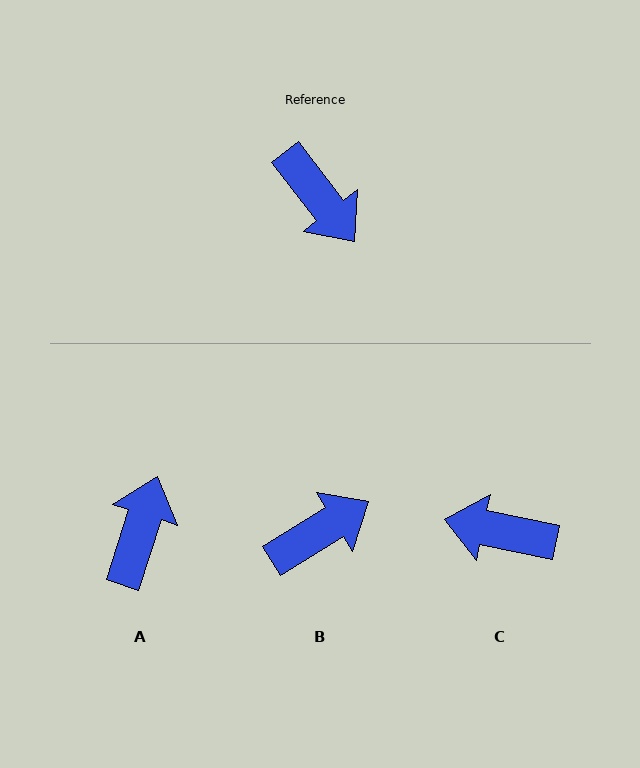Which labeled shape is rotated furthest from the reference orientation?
C, about 140 degrees away.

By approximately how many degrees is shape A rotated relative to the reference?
Approximately 125 degrees counter-clockwise.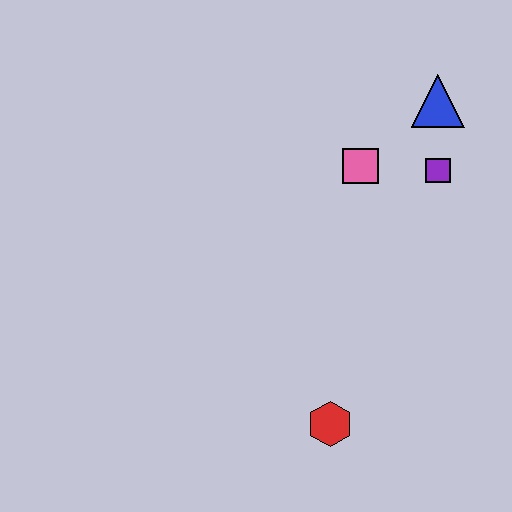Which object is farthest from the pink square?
The red hexagon is farthest from the pink square.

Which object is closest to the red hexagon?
The pink square is closest to the red hexagon.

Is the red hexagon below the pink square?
Yes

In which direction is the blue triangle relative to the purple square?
The blue triangle is above the purple square.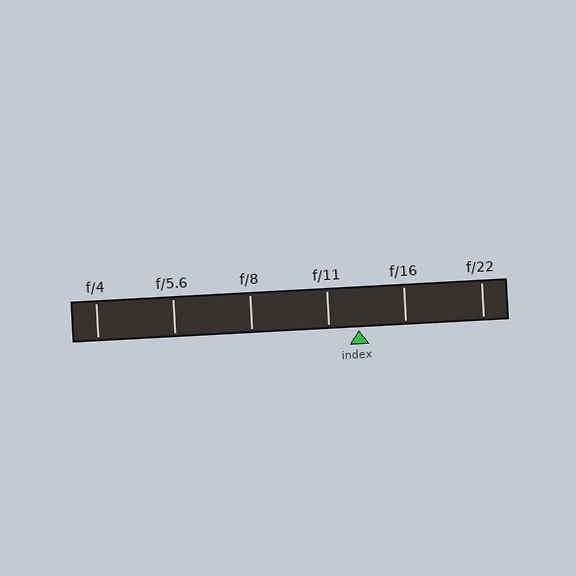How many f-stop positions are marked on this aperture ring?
There are 6 f-stop positions marked.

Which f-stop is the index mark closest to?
The index mark is closest to f/11.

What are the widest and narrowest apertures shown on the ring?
The widest aperture shown is f/4 and the narrowest is f/22.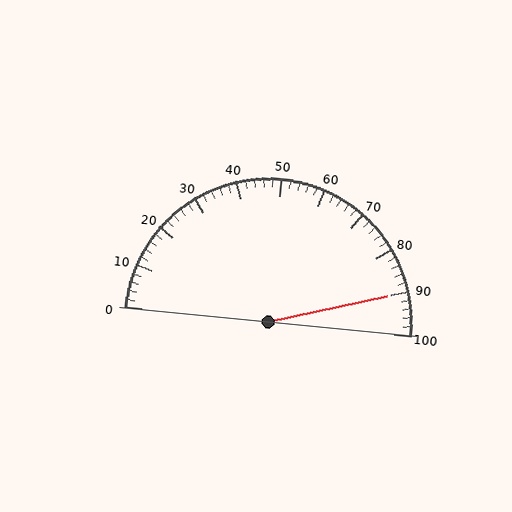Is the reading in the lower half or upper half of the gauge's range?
The reading is in the upper half of the range (0 to 100).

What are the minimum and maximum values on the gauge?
The gauge ranges from 0 to 100.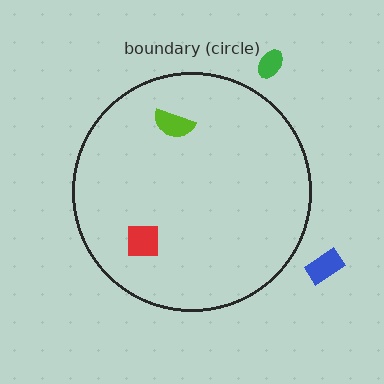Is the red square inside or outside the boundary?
Inside.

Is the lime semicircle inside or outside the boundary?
Inside.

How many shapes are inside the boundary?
2 inside, 2 outside.